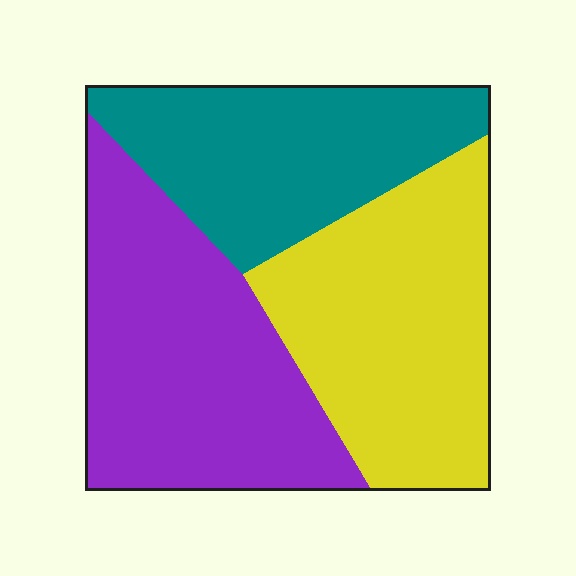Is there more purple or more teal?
Purple.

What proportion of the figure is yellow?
Yellow covers 35% of the figure.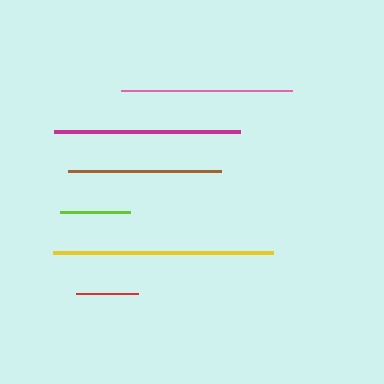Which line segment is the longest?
The yellow line is the longest at approximately 221 pixels.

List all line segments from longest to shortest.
From longest to shortest: yellow, magenta, pink, brown, lime, red.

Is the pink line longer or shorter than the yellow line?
The yellow line is longer than the pink line.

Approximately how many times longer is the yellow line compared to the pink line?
The yellow line is approximately 1.3 times the length of the pink line.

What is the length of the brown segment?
The brown segment is approximately 153 pixels long.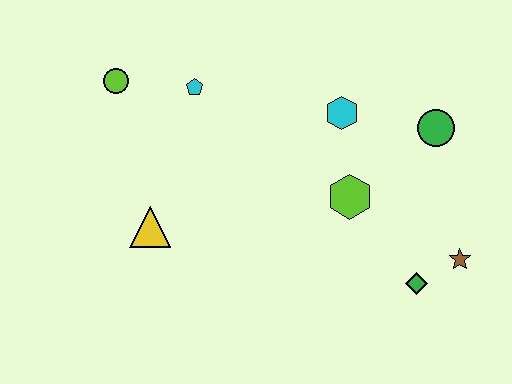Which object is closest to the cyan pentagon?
The lime circle is closest to the cyan pentagon.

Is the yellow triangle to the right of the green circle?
No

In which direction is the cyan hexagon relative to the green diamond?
The cyan hexagon is above the green diamond.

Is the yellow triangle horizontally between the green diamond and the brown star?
No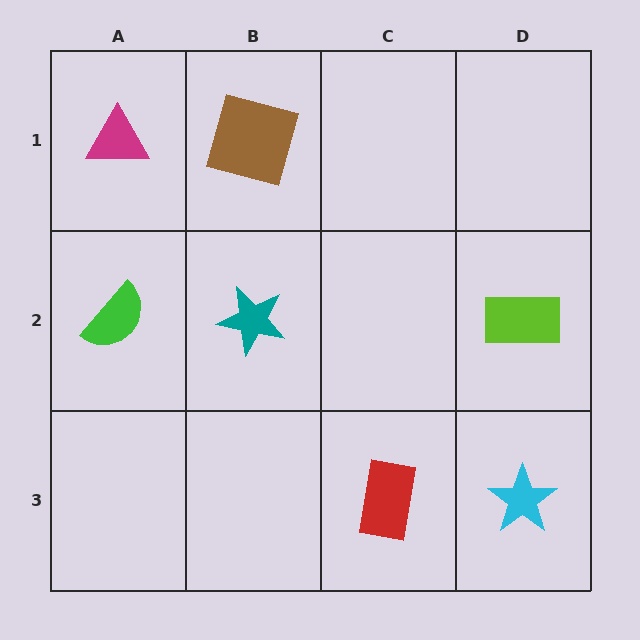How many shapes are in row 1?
2 shapes.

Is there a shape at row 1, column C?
No, that cell is empty.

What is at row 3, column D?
A cyan star.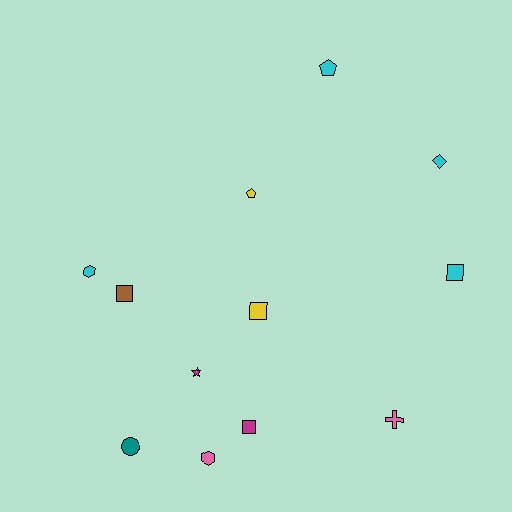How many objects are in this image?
There are 12 objects.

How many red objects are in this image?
There are no red objects.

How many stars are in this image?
There is 1 star.